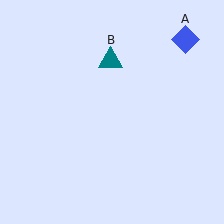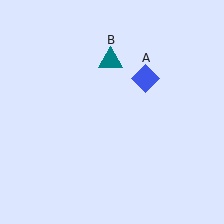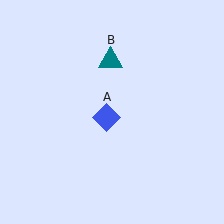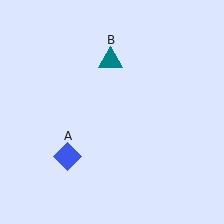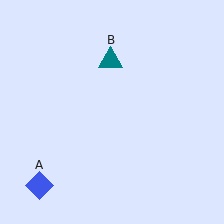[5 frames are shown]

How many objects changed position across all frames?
1 object changed position: blue diamond (object A).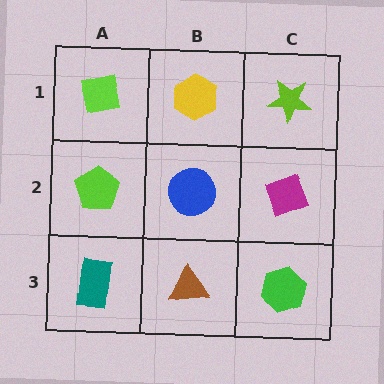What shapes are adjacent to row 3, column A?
A lime pentagon (row 2, column A), a brown triangle (row 3, column B).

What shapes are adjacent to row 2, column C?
A lime star (row 1, column C), a green hexagon (row 3, column C), a blue circle (row 2, column B).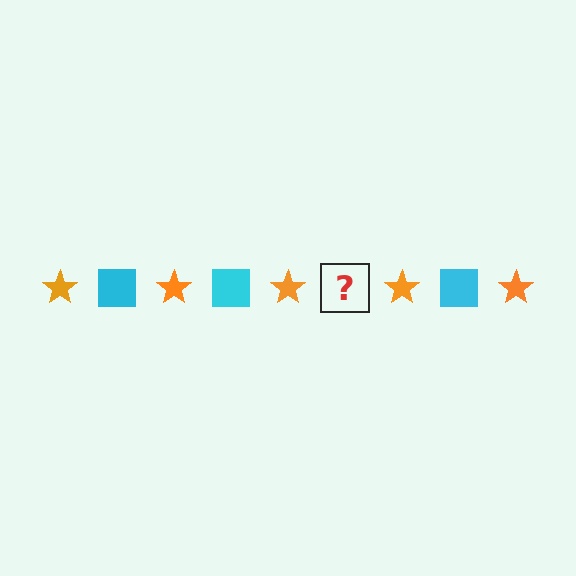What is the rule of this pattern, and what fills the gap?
The rule is that the pattern alternates between orange star and cyan square. The gap should be filled with a cyan square.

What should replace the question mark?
The question mark should be replaced with a cyan square.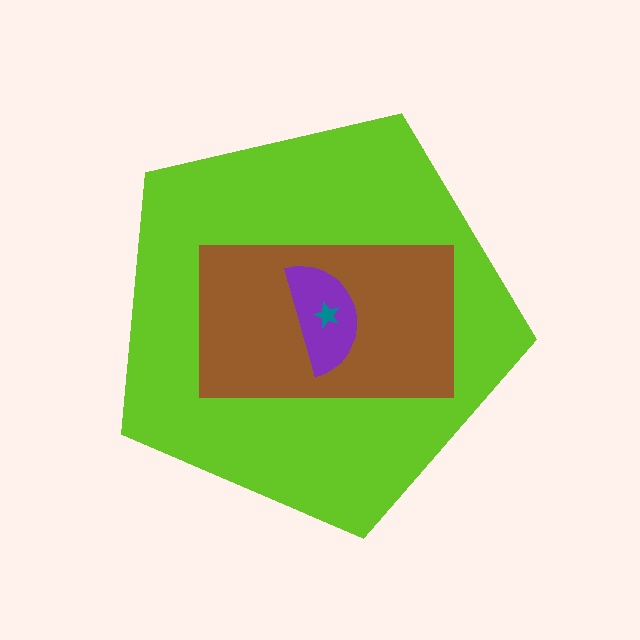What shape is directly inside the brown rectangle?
The purple semicircle.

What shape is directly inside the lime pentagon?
The brown rectangle.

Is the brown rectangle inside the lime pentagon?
Yes.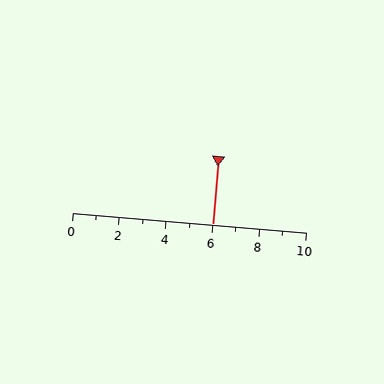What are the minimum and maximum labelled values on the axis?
The axis runs from 0 to 10.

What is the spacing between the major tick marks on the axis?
The major ticks are spaced 2 apart.